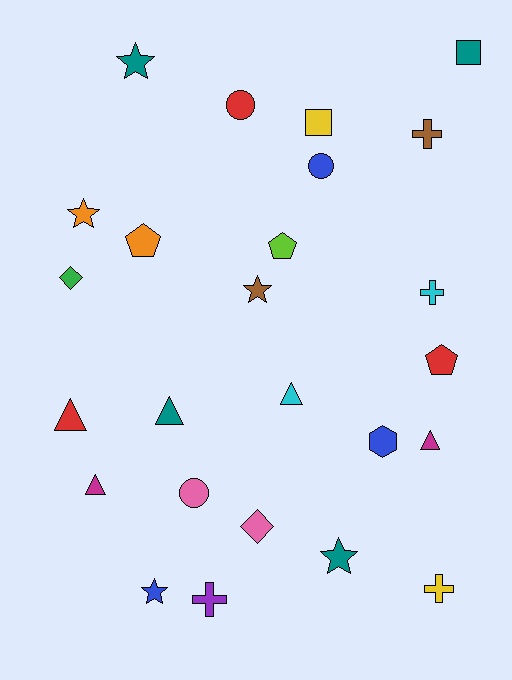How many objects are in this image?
There are 25 objects.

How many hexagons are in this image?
There is 1 hexagon.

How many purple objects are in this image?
There is 1 purple object.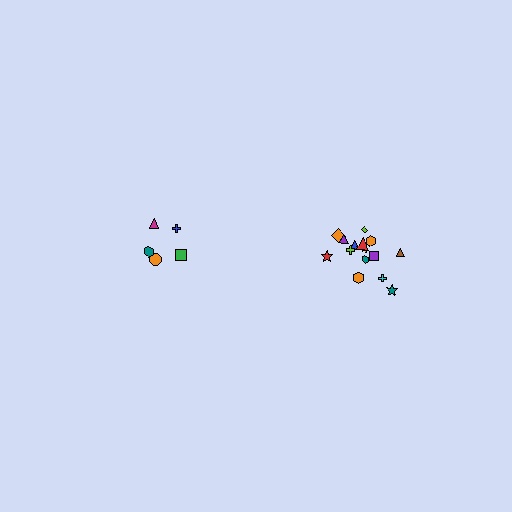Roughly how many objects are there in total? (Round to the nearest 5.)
Roughly 20 objects in total.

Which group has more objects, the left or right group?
The right group.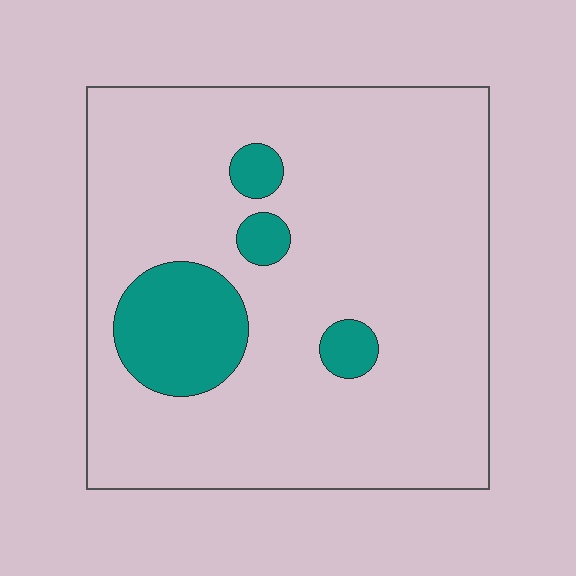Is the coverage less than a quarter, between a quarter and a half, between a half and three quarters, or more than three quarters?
Less than a quarter.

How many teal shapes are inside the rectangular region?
4.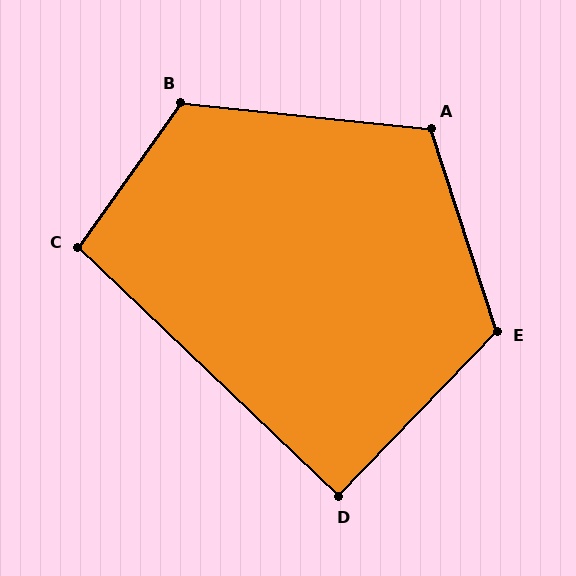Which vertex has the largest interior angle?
B, at approximately 119 degrees.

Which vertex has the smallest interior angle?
D, at approximately 90 degrees.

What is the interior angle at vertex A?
Approximately 114 degrees (obtuse).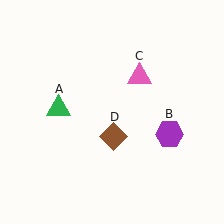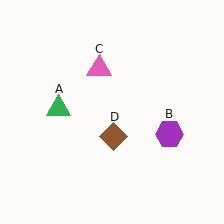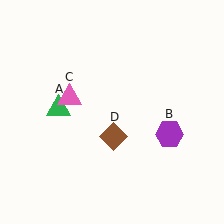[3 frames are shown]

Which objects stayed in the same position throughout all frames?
Green triangle (object A) and purple hexagon (object B) and brown diamond (object D) remained stationary.